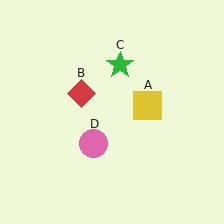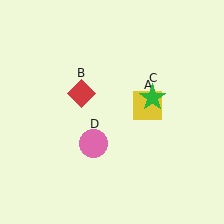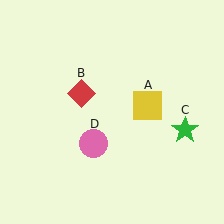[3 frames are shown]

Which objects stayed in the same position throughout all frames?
Yellow square (object A) and red diamond (object B) and pink circle (object D) remained stationary.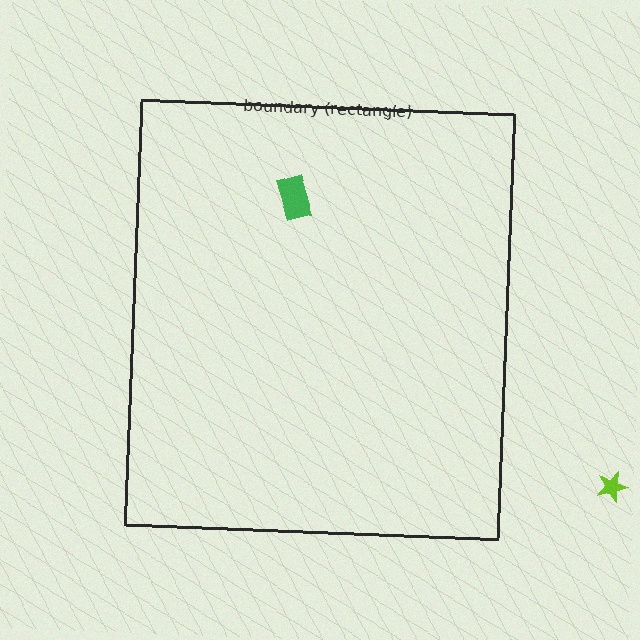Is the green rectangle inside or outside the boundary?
Inside.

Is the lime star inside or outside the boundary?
Outside.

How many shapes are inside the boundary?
1 inside, 1 outside.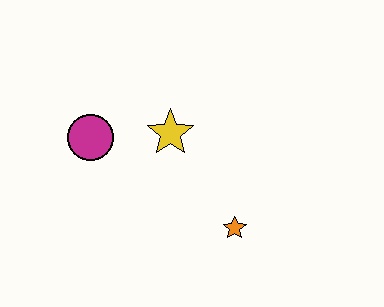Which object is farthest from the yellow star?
The orange star is farthest from the yellow star.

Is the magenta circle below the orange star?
No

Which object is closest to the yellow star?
The magenta circle is closest to the yellow star.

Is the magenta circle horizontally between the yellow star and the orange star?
No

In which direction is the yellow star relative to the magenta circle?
The yellow star is to the right of the magenta circle.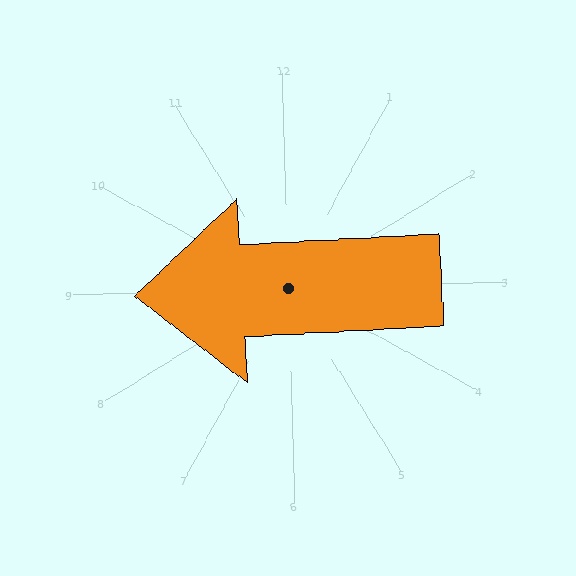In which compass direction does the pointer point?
West.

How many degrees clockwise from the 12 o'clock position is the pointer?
Approximately 269 degrees.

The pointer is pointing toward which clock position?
Roughly 9 o'clock.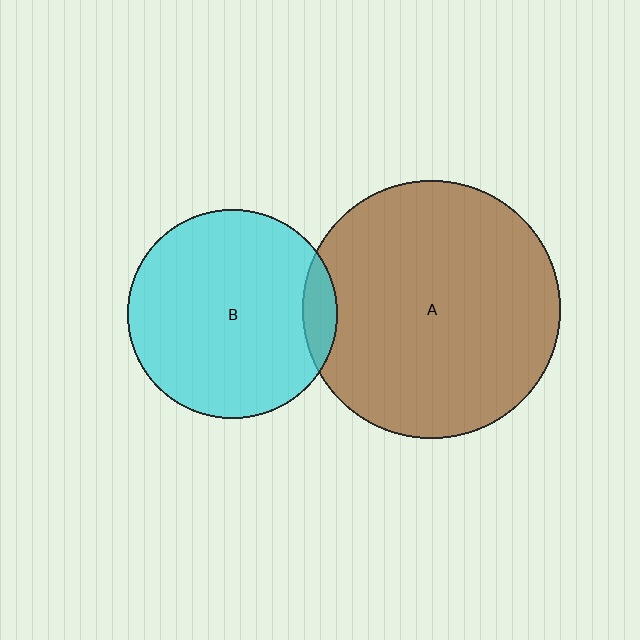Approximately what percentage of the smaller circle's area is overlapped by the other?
Approximately 10%.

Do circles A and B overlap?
Yes.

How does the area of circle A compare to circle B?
Approximately 1.5 times.